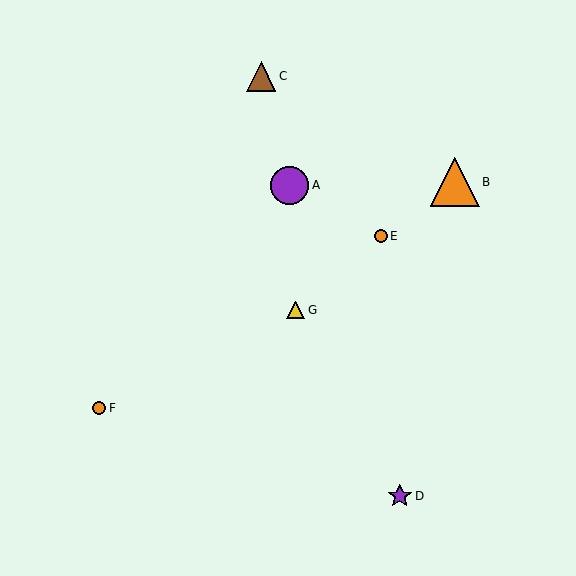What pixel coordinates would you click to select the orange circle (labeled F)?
Click at (99, 408) to select the orange circle F.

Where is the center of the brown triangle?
The center of the brown triangle is at (261, 76).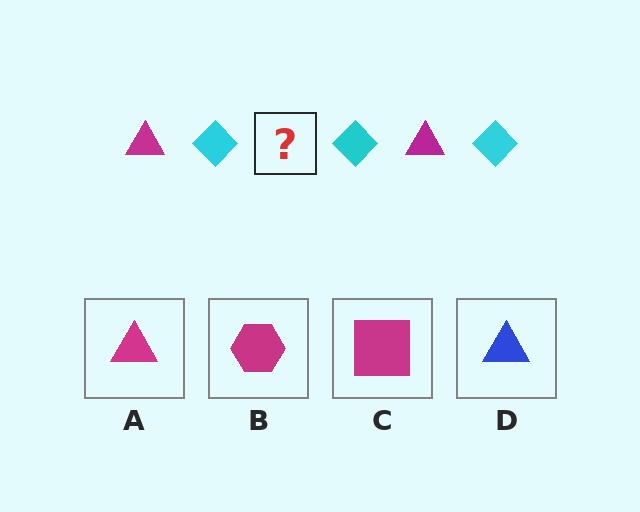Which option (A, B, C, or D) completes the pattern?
A.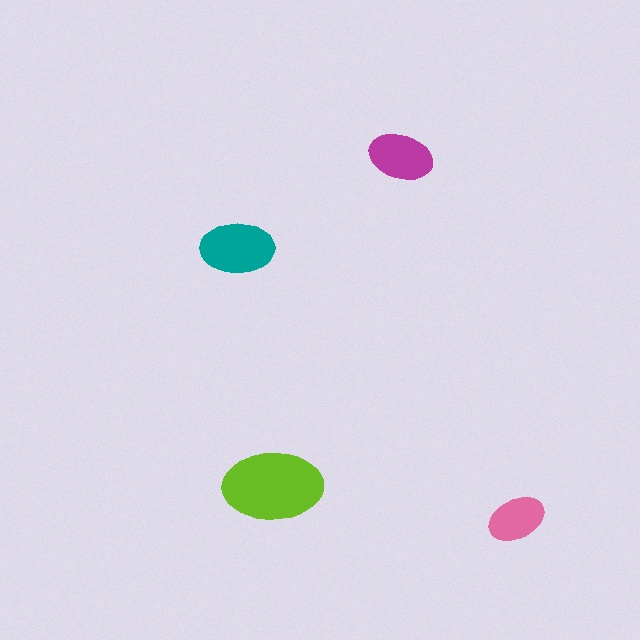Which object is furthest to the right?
The pink ellipse is rightmost.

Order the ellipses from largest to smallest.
the lime one, the teal one, the magenta one, the pink one.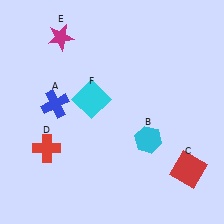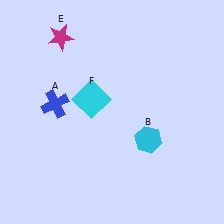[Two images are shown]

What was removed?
The red cross (D), the red square (C) were removed in Image 2.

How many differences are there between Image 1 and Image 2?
There are 2 differences between the two images.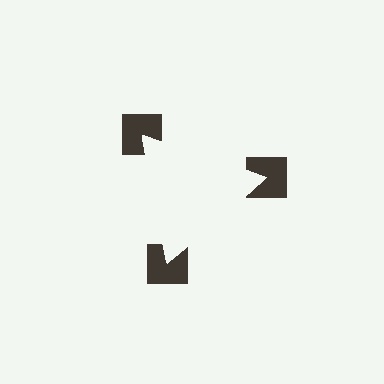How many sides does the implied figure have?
3 sides.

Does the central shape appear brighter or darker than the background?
It typically appears slightly brighter than the background, even though no actual brightness change is drawn.